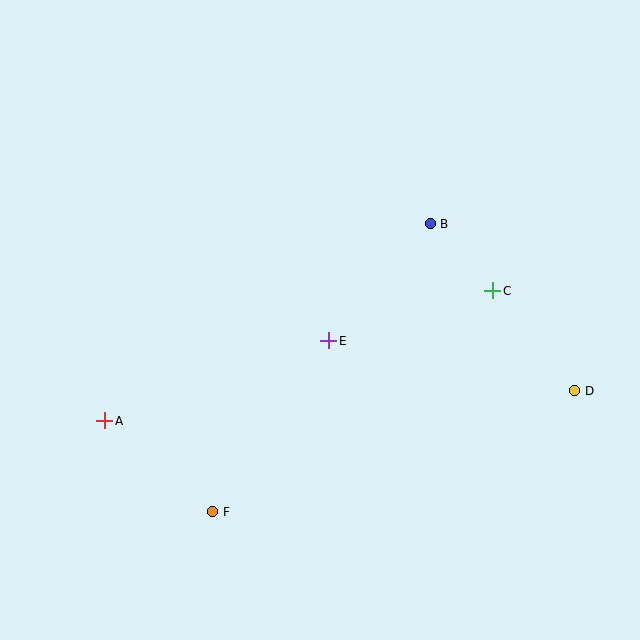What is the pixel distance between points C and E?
The distance between C and E is 172 pixels.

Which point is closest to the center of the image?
Point E at (329, 341) is closest to the center.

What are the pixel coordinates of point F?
Point F is at (213, 512).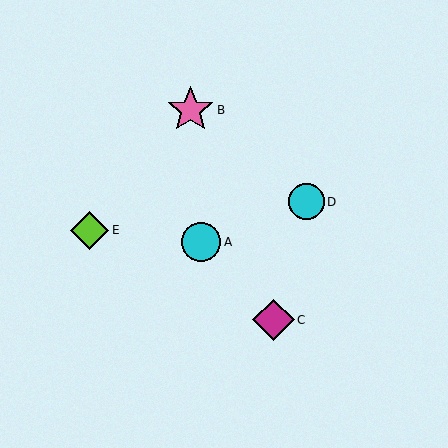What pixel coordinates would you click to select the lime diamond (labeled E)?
Click at (90, 230) to select the lime diamond E.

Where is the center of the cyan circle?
The center of the cyan circle is at (306, 202).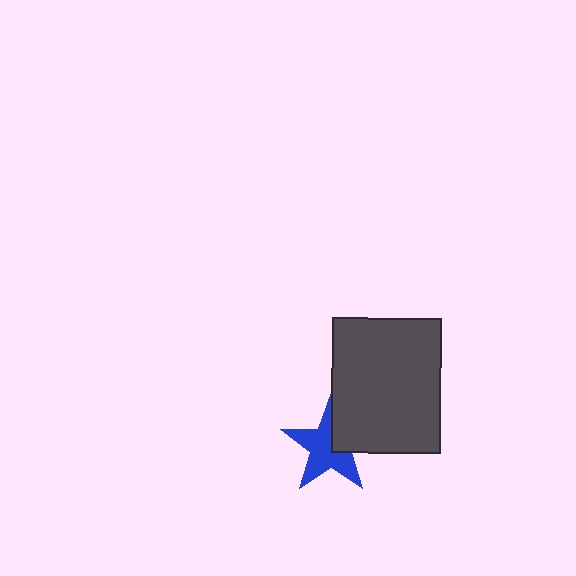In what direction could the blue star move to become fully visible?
The blue star could move toward the lower-left. That would shift it out from behind the dark gray rectangle entirely.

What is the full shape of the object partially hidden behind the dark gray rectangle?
The partially hidden object is a blue star.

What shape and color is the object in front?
The object in front is a dark gray rectangle.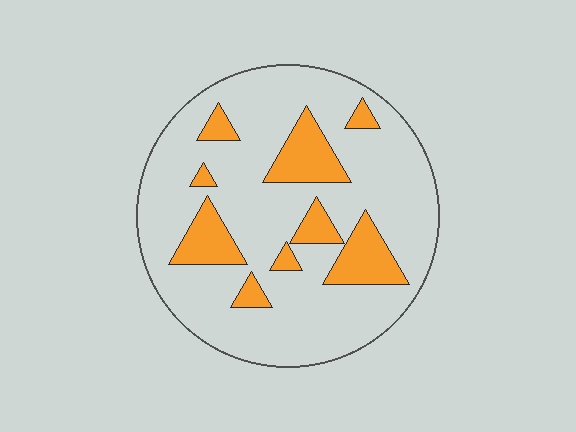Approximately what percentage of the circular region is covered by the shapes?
Approximately 20%.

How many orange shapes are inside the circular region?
9.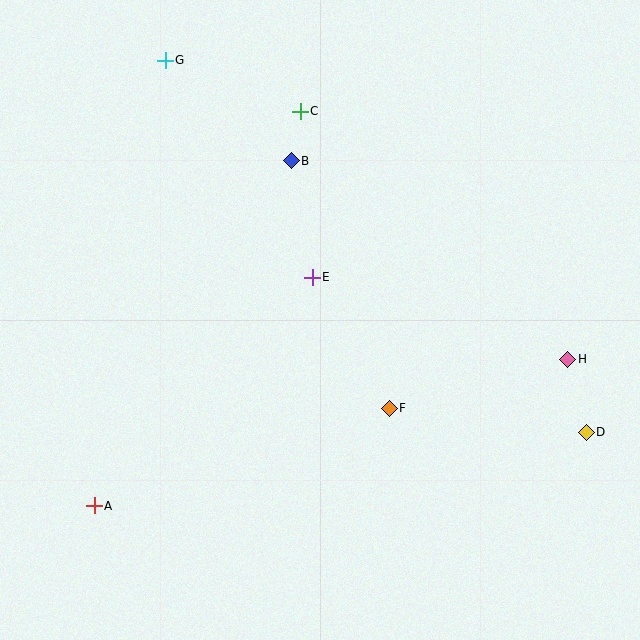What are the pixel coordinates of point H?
Point H is at (568, 359).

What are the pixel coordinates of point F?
Point F is at (389, 408).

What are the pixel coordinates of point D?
Point D is at (586, 432).